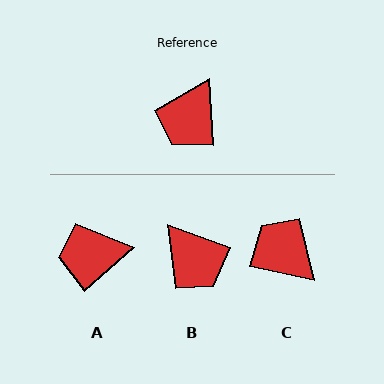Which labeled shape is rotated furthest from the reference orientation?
C, about 106 degrees away.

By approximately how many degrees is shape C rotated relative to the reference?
Approximately 106 degrees clockwise.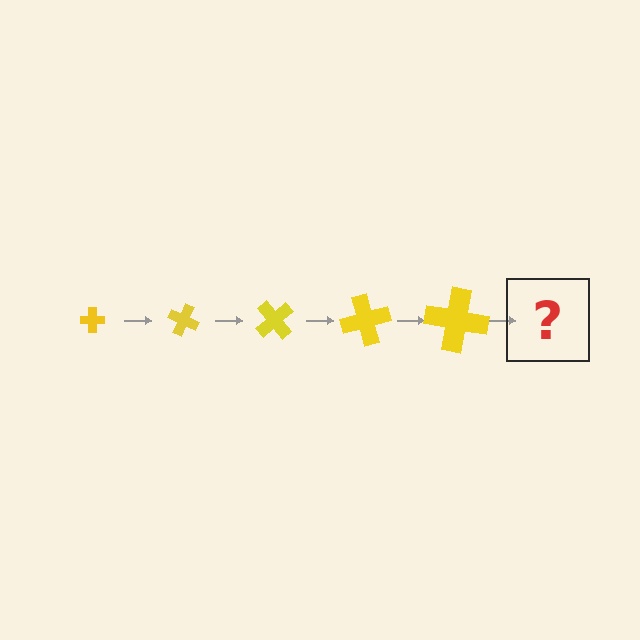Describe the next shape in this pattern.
It should be a cross, larger than the previous one and rotated 125 degrees from the start.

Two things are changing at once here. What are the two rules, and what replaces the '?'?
The two rules are that the cross grows larger each step and it rotates 25 degrees each step. The '?' should be a cross, larger than the previous one and rotated 125 degrees from the start.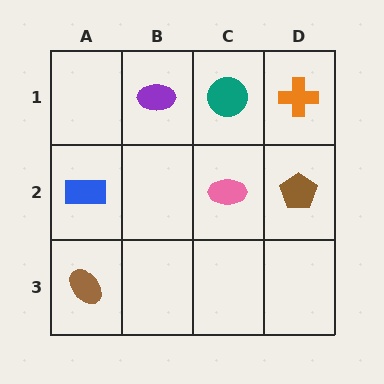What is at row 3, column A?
A brown ellipse.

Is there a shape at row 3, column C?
No, that cell is empty.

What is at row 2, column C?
A pink ellipse.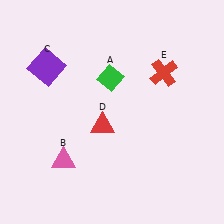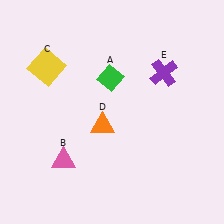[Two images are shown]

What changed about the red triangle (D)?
In Image 1, D is red. In Image 2, it changed to orange.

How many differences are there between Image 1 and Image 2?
There are 3 differences between the two images.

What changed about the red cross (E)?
In Image 1, E is red. In Image 2, it changed to purple.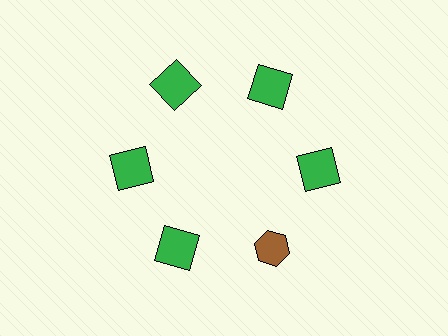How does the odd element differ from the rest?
It differs in both color (brown instead of green) and shape (hexagon instead of square).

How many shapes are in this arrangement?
There are 6 shapes arranged in a ring pattern.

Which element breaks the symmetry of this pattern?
The brown hexagon at roughly the 5 o'clock position breaks the symmetry. All other shapes are green squares.